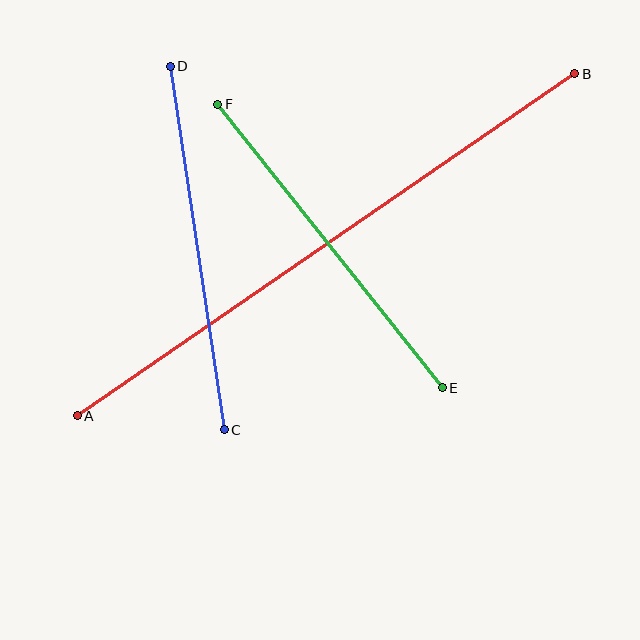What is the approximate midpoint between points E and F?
The midpoint is at approximately (330, 246) pixels.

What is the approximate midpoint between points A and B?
The midpoint is at approximately (326, 245) pixels.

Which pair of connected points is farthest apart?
Points A and B are farthest apart.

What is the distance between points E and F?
The distance is approximately 362 pixels.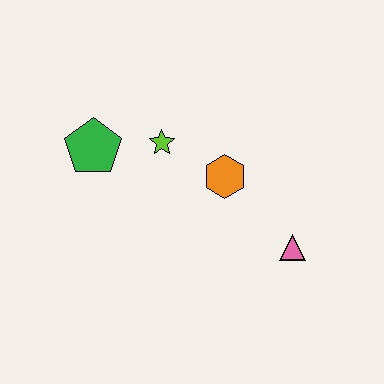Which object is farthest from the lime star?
The pink triangle is farthest from the lime star.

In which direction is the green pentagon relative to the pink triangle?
The green pentagon is to the left of the pink triangle.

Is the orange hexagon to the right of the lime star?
Yes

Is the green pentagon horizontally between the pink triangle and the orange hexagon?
No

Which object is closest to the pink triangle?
The orange hexagon is closest to the pink triangle.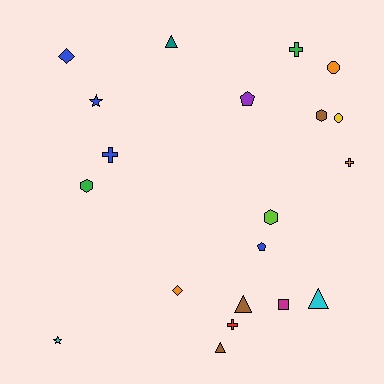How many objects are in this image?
There are 20 objects.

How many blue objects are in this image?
There are 4 blue objects.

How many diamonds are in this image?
There are 2 diamonds.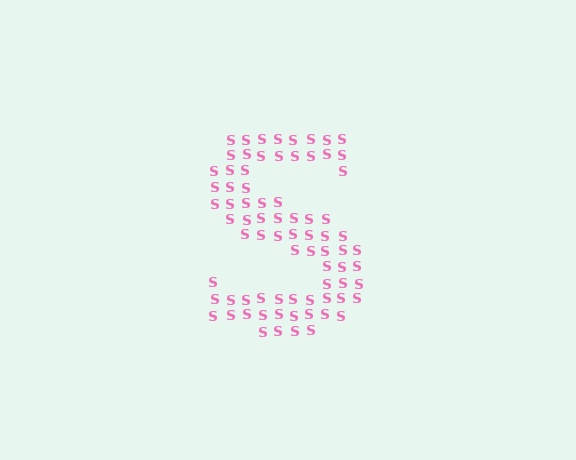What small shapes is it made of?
It is made of small letter S's.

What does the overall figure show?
The overall figure shows the letter S.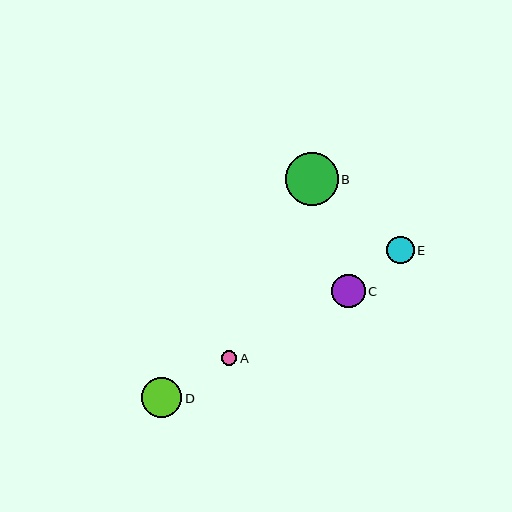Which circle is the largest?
Circle B is the largest with a size of approximately 53 pixels.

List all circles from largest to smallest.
From largest to smallest: B, D, C, E, A.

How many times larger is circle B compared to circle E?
Circle B is approximately 1.9 times the size of circle E.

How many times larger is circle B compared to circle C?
Circle B is approximately 1.6 times the size of circle C.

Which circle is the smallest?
Circle A is the smallest with a size of approximately 15 pixels.